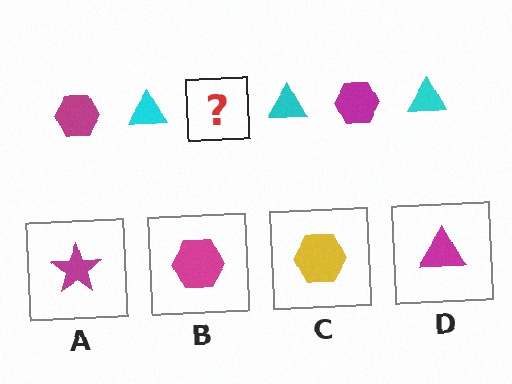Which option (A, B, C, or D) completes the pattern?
B.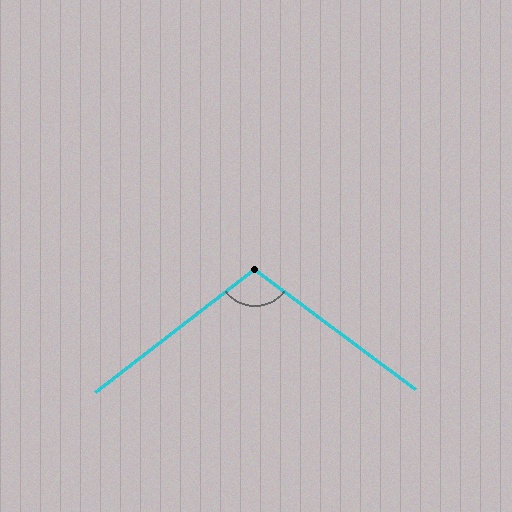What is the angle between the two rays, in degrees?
Approximately 105 degrees.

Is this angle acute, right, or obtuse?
It is obtuse.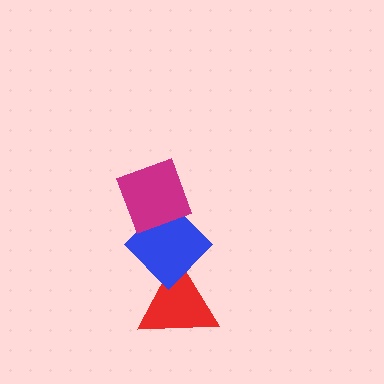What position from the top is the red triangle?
The red triangle is 3rd from the top.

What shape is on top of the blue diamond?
The magenta diamond is on top of the blue diamond.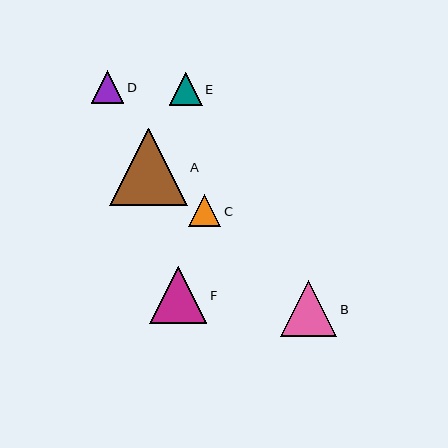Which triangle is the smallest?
Triangle C is the smallest with a size of approximately 32 pixels.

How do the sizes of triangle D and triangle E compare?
Triangle D and triangle E are approximately the same size.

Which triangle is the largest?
Triangle A is the largest with a size of approximately 78 pixels.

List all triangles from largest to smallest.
From largest to smallest: A, F, B, D, E, C.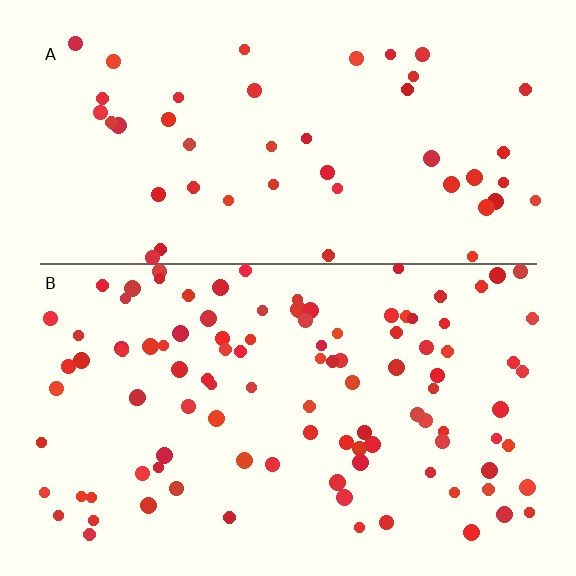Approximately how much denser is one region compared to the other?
Approximately 2.2× — region B over region A.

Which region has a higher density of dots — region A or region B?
B (the bottom).